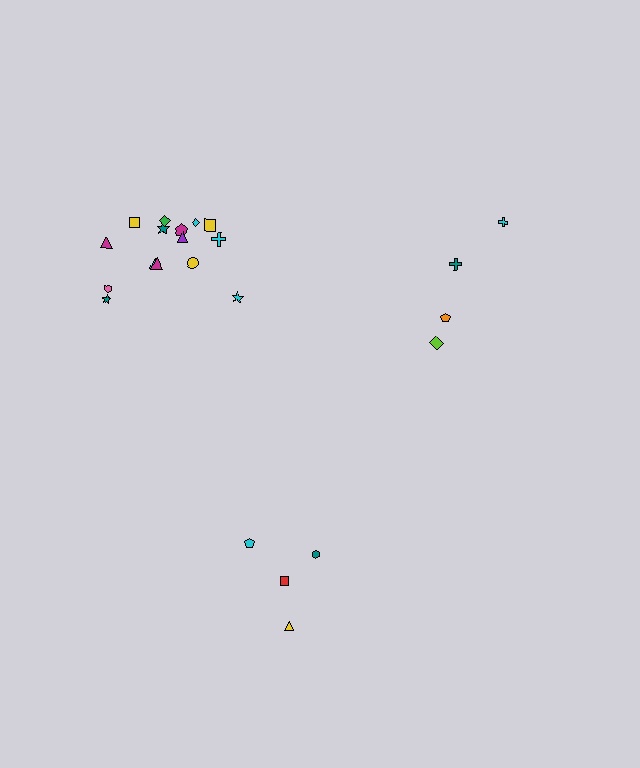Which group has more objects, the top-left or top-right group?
The top-left group.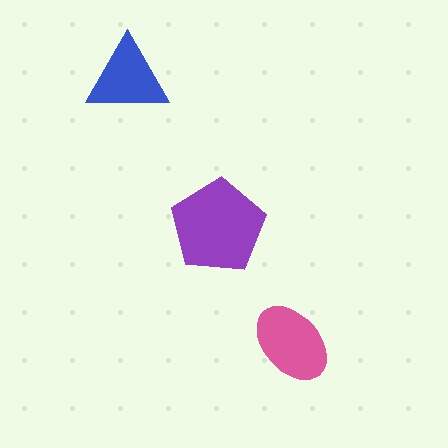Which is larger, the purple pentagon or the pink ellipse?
The purple pentagon.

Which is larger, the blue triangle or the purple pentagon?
The purple pentagon.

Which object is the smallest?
The blue triangle.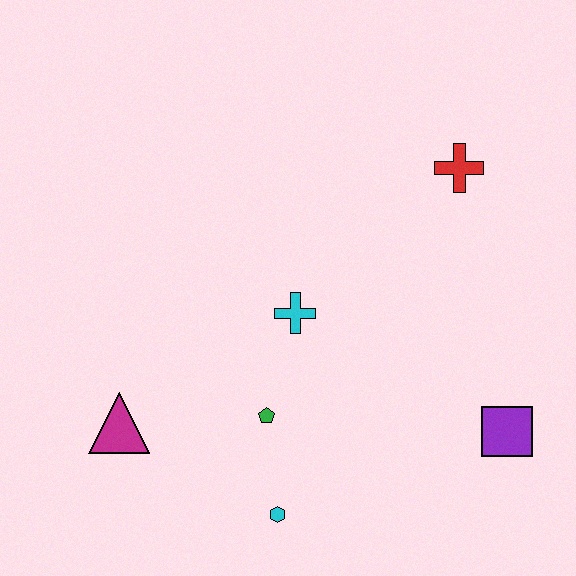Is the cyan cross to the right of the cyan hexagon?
Yes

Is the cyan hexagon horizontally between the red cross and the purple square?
No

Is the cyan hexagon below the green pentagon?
Yes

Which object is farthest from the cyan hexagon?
The red cross is farthest from the cyan hexagon.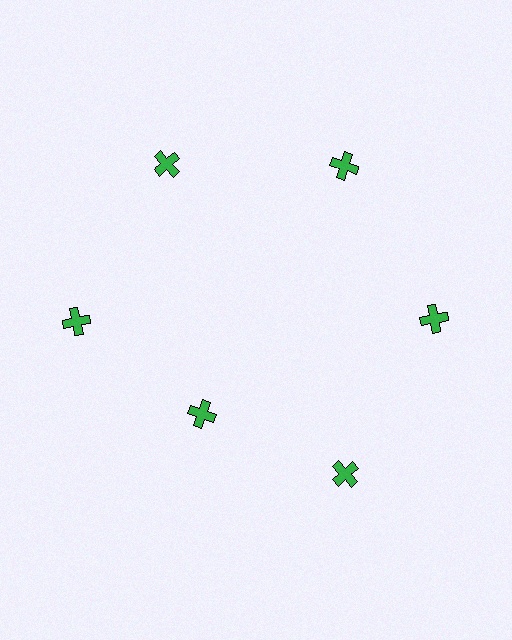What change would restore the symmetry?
The symmetry would be restored by moving it outward, back onto the ring so that all 6 crosses sit at equal angles and equal distance from the center.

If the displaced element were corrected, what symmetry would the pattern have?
It would have 6-fold rotational symmetry — the pattern would map onto itself every 60 degrees.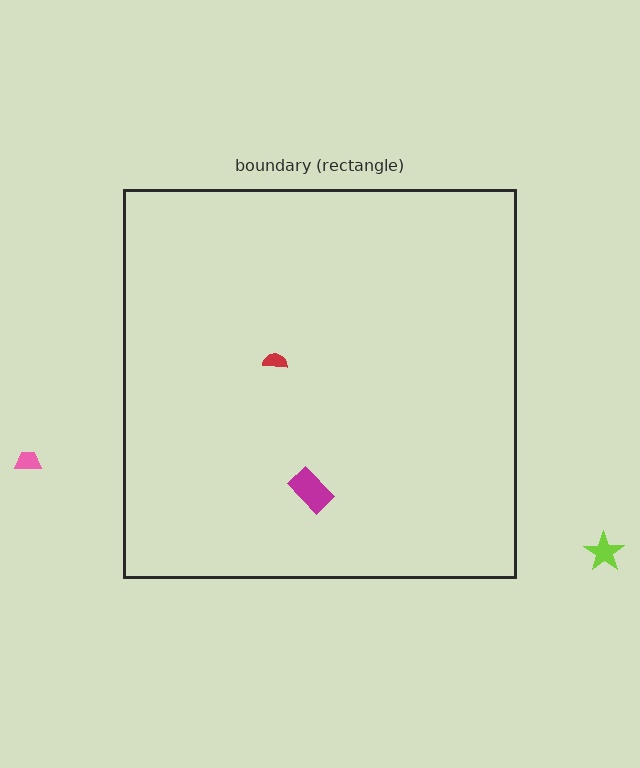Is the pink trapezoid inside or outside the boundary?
Outside.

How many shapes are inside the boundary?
2 inside, 2 outside.